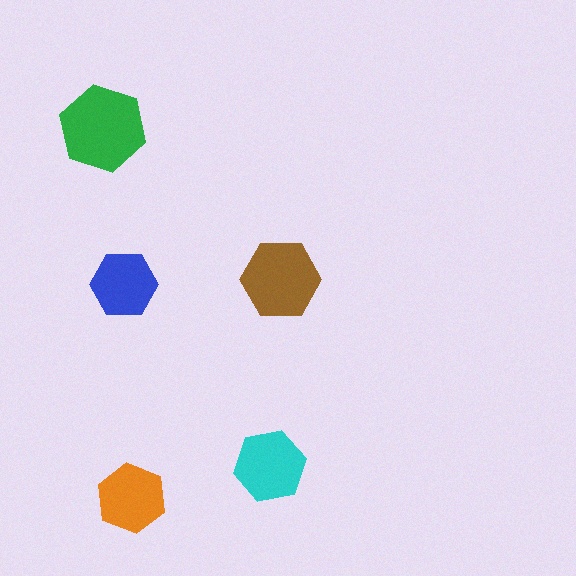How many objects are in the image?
There are 5 objects in the image.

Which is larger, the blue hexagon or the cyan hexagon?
The cyan one.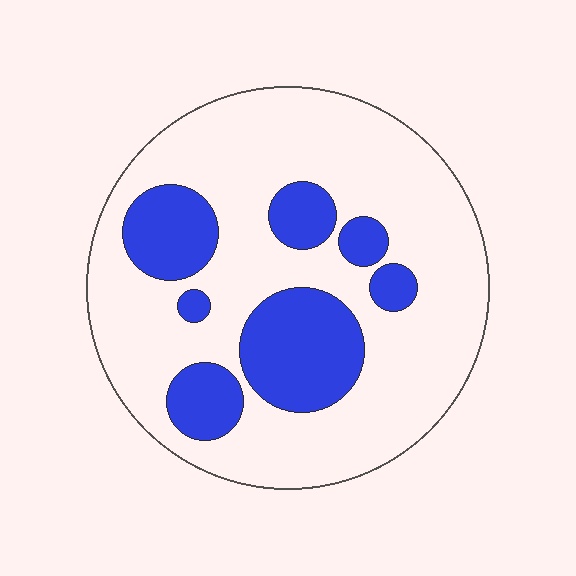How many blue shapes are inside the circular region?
7.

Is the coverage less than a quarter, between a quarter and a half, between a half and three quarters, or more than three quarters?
Between a quarter and a half.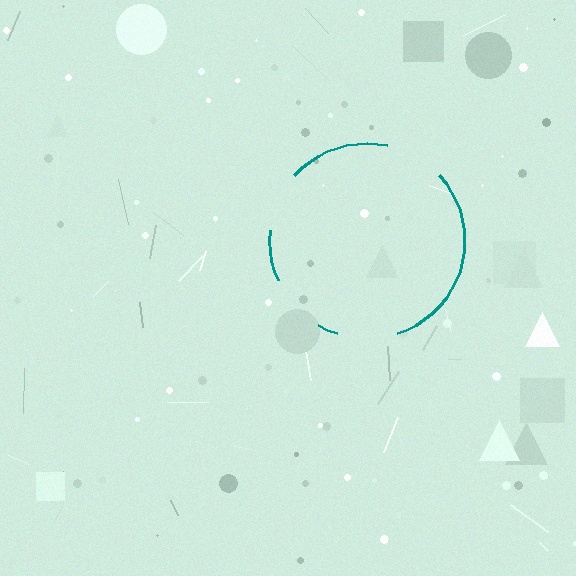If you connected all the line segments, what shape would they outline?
They would outline a circle.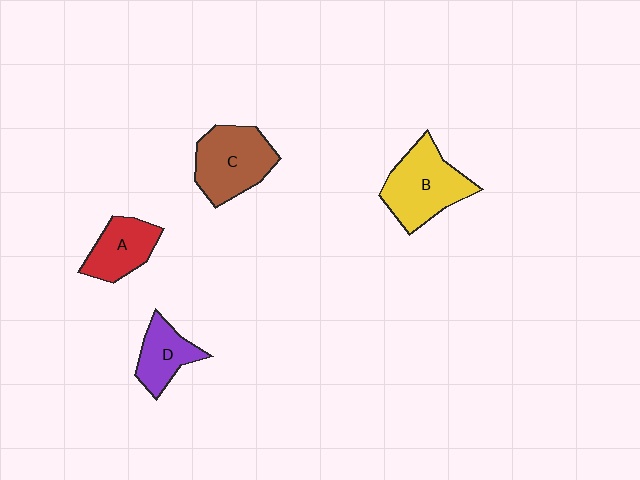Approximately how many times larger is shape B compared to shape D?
Approximately 1.7 times.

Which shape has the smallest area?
Shape D (purple).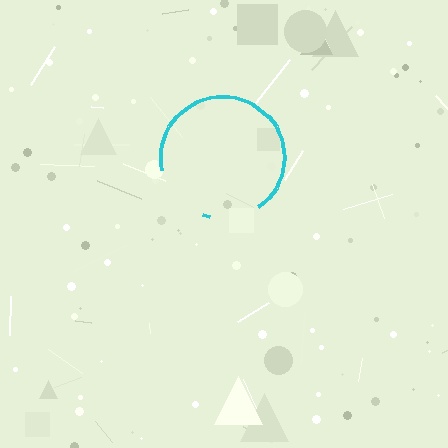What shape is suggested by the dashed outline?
The dashed outline suggests a circle.